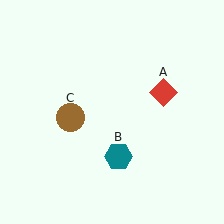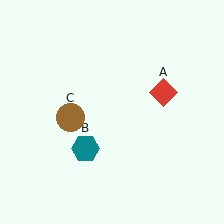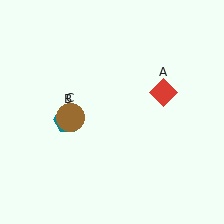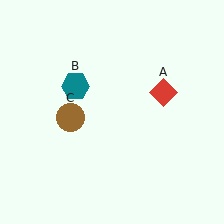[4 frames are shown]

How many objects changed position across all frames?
1 object changed position: teal hexagon (object B).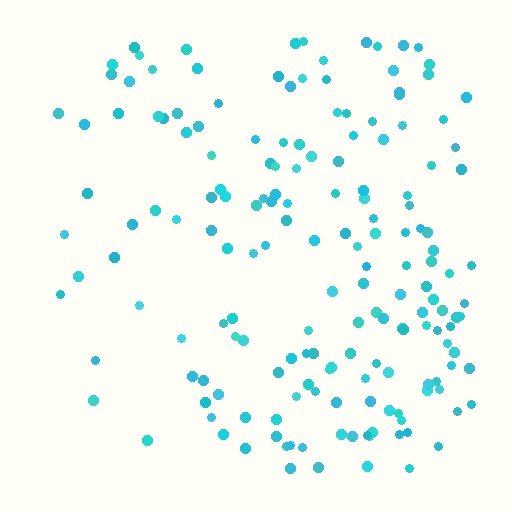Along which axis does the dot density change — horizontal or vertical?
Horizontal.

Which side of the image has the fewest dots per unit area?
The left.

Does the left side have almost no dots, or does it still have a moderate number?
Still a moderate number, just noticeably fewer than the right.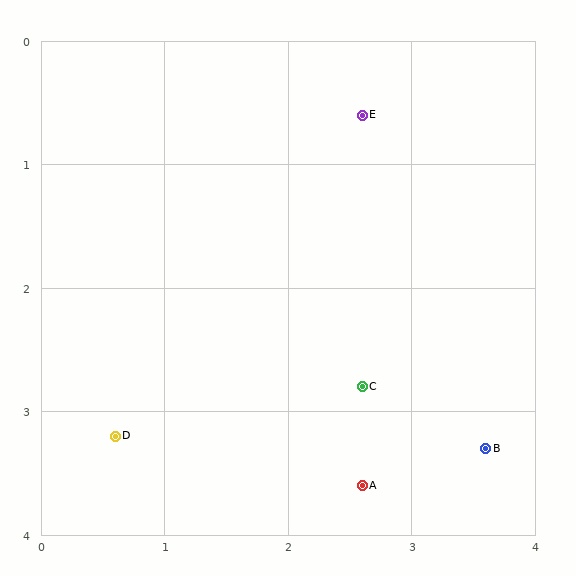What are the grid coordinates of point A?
Point A is at approximately (2.6, 3.6).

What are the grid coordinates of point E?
Point E is at approximately (2.6, 0.6).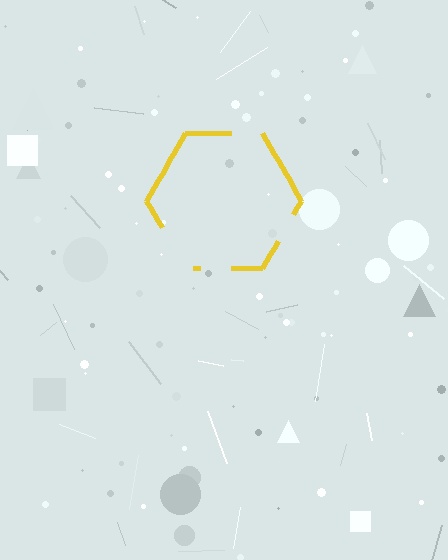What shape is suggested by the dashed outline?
The dashed outline suggests a hexagon.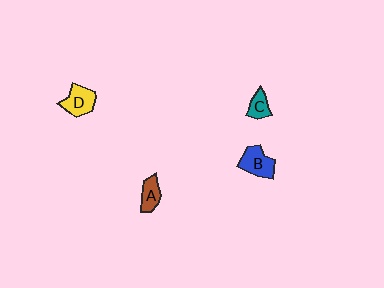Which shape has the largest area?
Shape B (blue).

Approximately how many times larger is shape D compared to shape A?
Approximately 1.3 times.